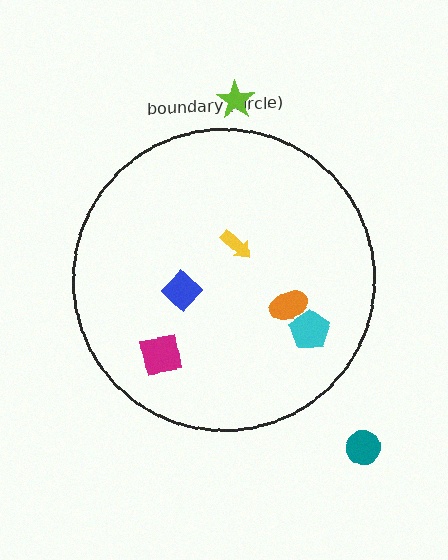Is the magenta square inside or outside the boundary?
Inside.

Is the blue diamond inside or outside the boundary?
Inside.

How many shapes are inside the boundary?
5 inside, 2 outside.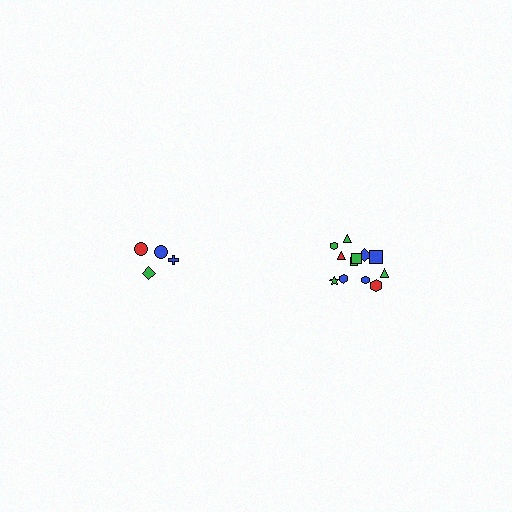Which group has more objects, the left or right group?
The right group.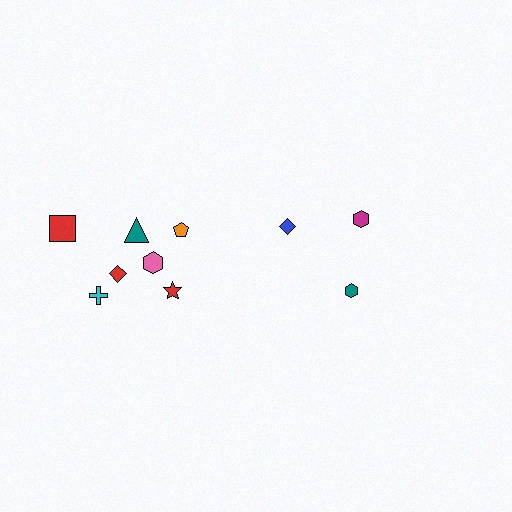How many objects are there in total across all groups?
There are 10 objects.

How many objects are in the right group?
There are 3 objects.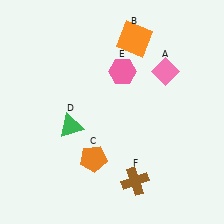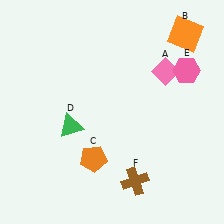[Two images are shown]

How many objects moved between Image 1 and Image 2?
2 objects moved between the two images.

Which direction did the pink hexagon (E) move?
The pink hexagon (E) moved right.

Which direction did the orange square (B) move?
The orange square (B) moved right.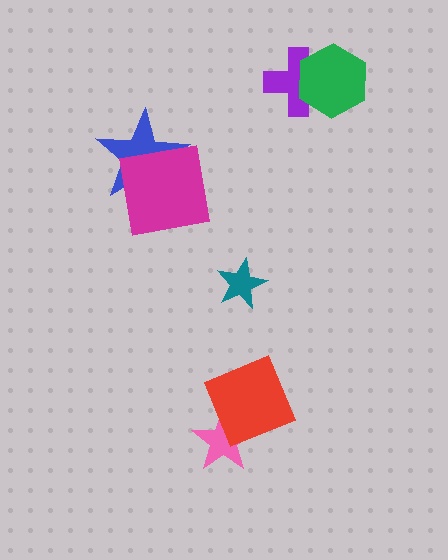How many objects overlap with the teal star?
0 objects overlap with the teal star.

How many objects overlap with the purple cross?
1 object overlaps with the purple cross.